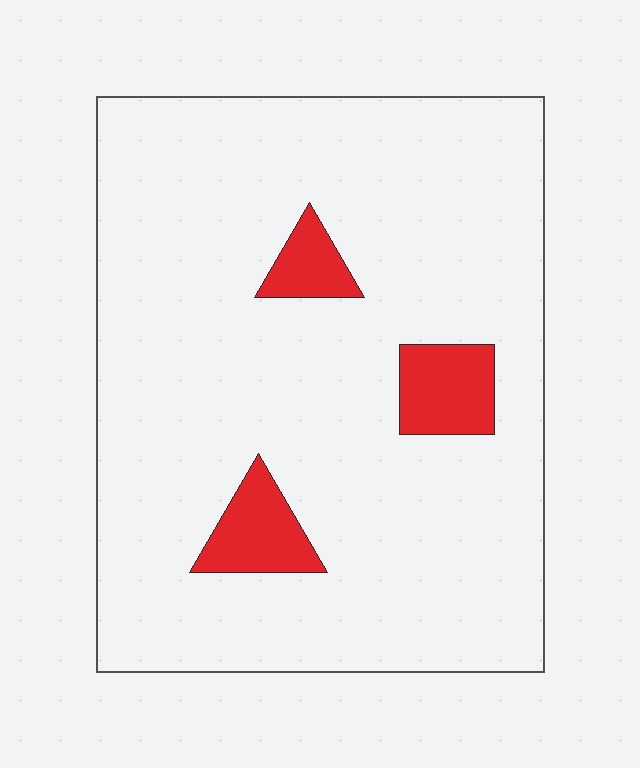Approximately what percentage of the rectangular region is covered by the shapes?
Approximately 10%.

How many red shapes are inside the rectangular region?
3.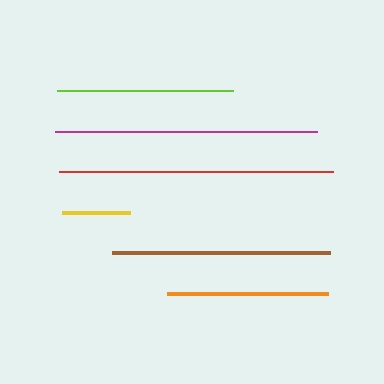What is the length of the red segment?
The red segment is approximately 273 pixels long.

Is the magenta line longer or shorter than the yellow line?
The magenta line is longer than the yellow line.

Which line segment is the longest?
The red line is the longest at approximately 273 pixels.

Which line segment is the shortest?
The yellow line is the shortest at approximately 68 pixels.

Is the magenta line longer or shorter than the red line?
The red line is longer than the magenta line.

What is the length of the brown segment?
The brown segment is approximately 218 pixels long.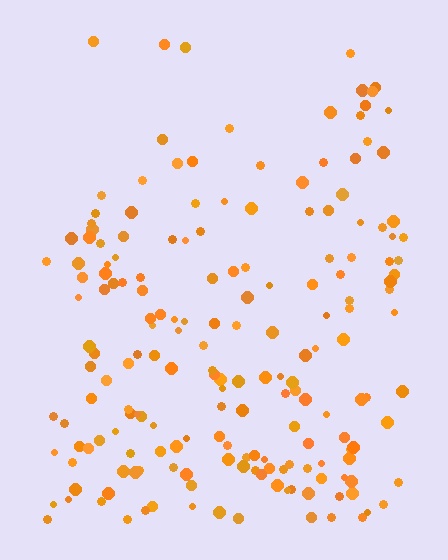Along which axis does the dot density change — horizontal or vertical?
Vertical.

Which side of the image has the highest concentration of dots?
The bottom.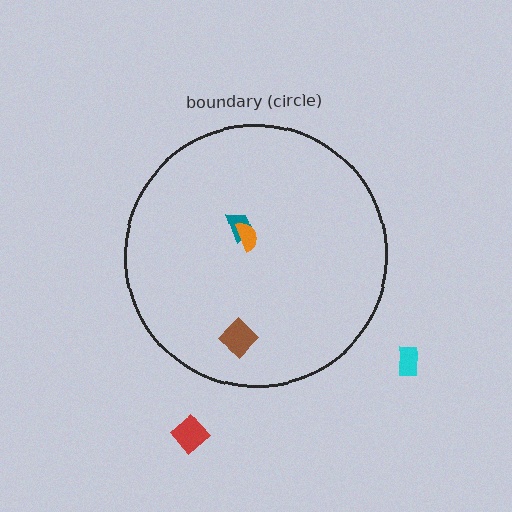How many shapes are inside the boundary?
3 inside, 2 outside.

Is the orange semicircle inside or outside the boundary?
Inside.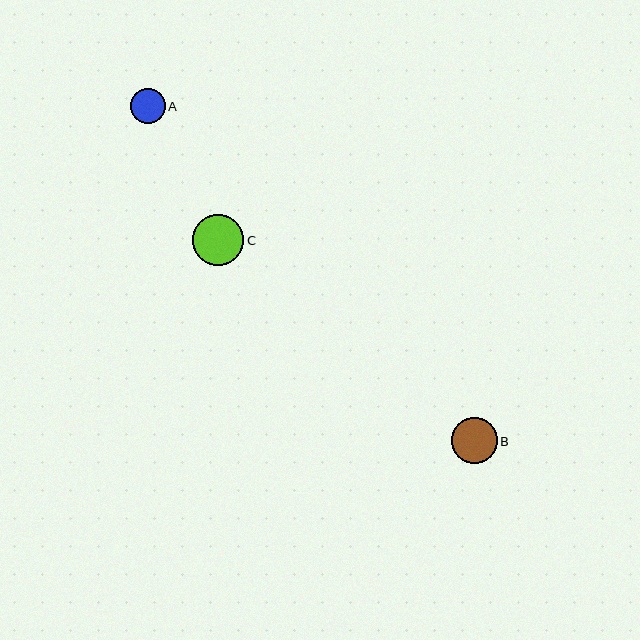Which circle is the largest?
Circle C is the largest with a size of approximately 51 pixels.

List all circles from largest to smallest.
From largest to smallest: C, B, A.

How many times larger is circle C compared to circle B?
Circle C is approximately 1.1 times the size of circle B.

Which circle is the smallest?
Circle A is the smallest with a size of approximately 35 pixels.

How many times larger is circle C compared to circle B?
Circle C is approximately 1.1 times the size of circle B.